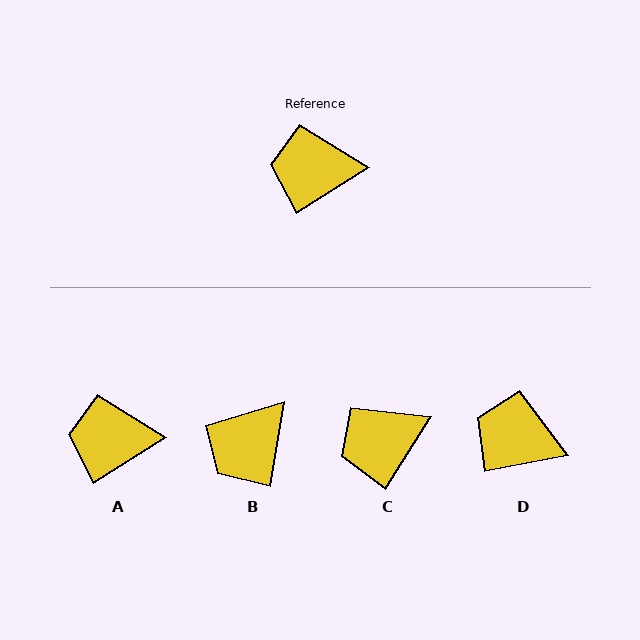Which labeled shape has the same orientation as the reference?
A.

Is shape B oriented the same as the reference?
No, it is off by about 49 degrees.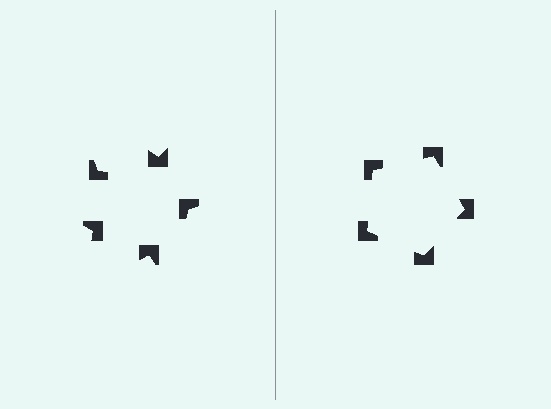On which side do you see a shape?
An illusory pentagon appears on the right side. On the left side the wedge cuts are rotated, so no coherent shape forms.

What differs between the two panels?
The notched squares are positioned identically on both sides; only the wedge orientations differ. On the right they align to a pentagon; on the left they are misaligned.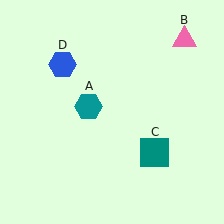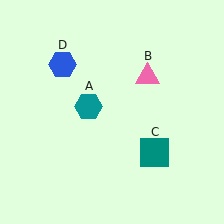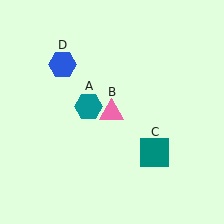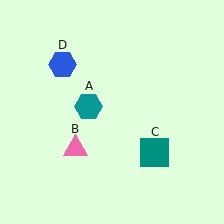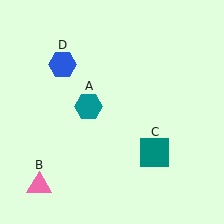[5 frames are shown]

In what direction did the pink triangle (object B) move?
The pink triangle (object B) moved down and to the left.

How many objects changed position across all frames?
1 object changed position: pink triangle (object B).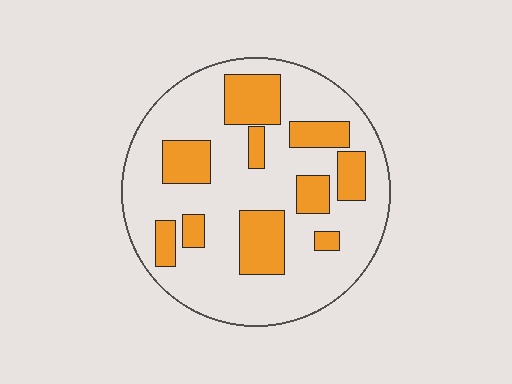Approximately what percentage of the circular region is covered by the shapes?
Approximately 25%.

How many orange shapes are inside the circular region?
10.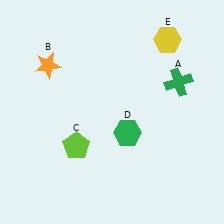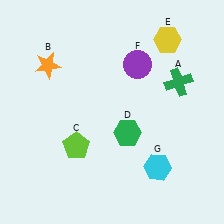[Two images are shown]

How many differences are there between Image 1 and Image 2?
There are 2 differences between the two images.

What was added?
A purple circle (F), a cyan hexagon (G) were added in Image 2.